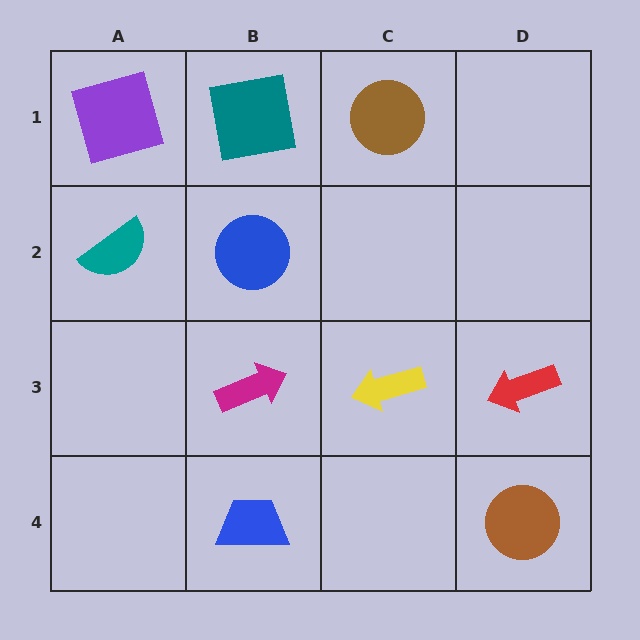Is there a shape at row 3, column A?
No, that cell is empty.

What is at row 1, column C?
A brown circle.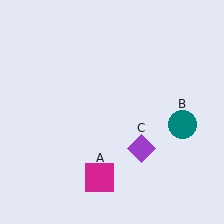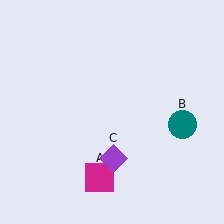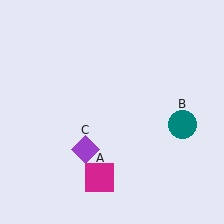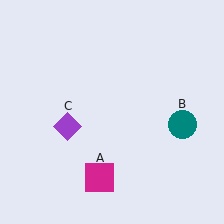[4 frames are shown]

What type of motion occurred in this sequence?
The purple diamond (object C) rotated clockwise around the center of the scene.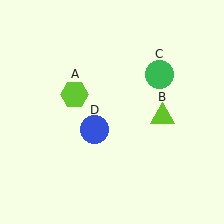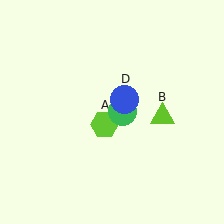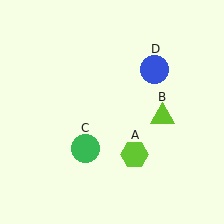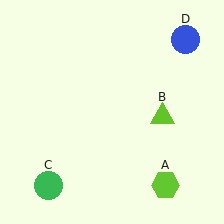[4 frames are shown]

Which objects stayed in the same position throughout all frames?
Lime triangle (object B) remained stationary.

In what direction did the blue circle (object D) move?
The blue circle (object D) moved up and to the right.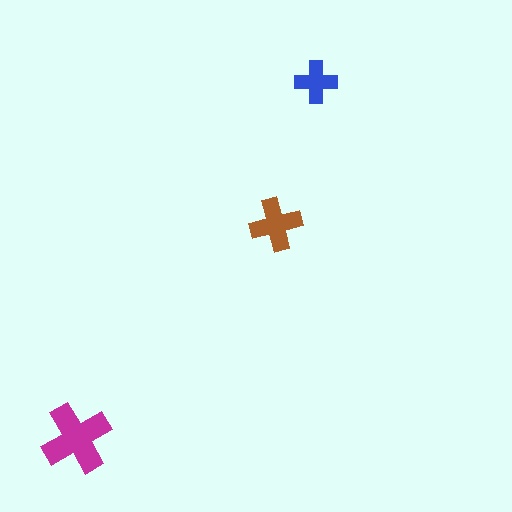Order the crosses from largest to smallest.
the magenta one, the brown one, the blue one.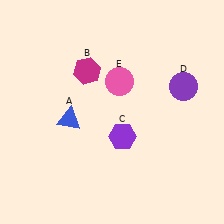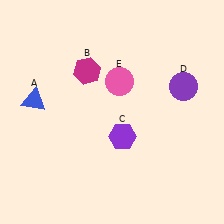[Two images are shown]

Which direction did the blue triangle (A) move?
The blue triangle (A) moved left.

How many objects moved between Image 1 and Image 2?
1 object moved between the two images.